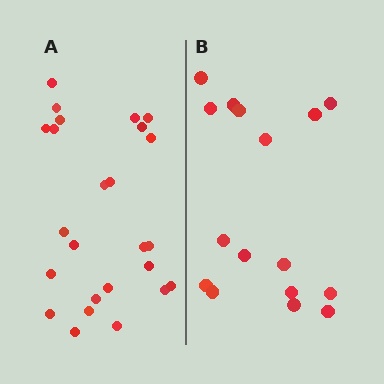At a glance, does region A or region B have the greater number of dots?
Region A (the left region) has more dots.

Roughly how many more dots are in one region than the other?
Region A has roughly 8 or so more dots than region B.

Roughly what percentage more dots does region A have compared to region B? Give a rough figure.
About 55% more.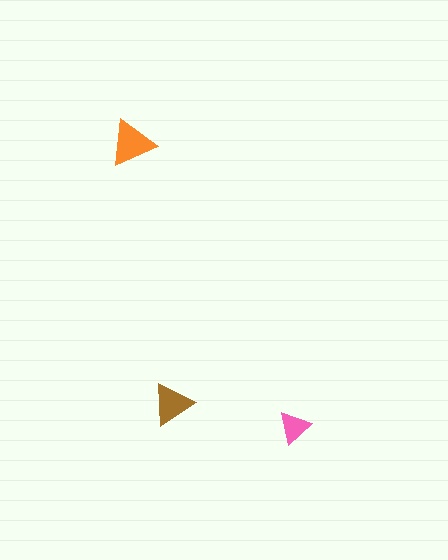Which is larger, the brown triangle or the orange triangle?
The orange one.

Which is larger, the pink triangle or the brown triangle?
The brown one.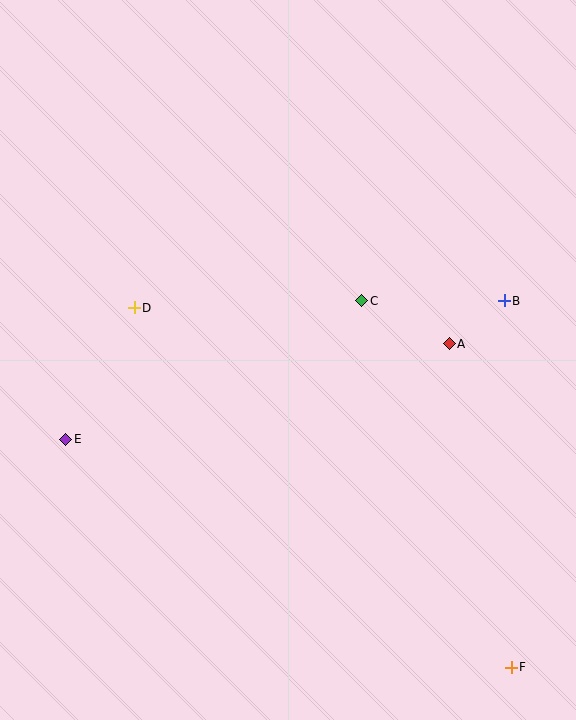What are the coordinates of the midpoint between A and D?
The midpoint between A and D is at (292, 326).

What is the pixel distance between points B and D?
The distance between B and D is 370 pixels.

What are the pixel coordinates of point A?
Point A is at (449, 344).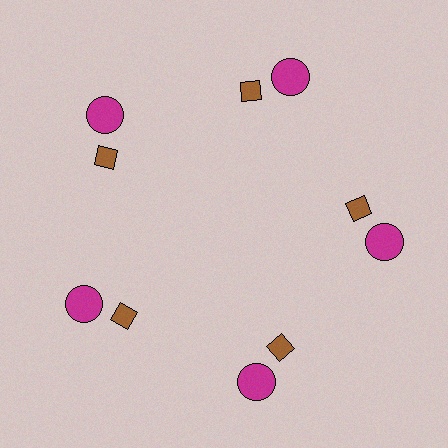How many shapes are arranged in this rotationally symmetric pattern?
There are 10 shapes, arranged in 5 groups of 2.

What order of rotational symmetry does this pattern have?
This pattern has 5-fold rotational symmetry.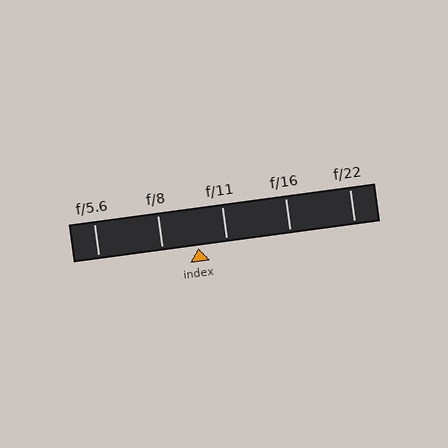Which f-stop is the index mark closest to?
The index mark is closest to f/11.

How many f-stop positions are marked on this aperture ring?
There are 5 f-stop positions marked.